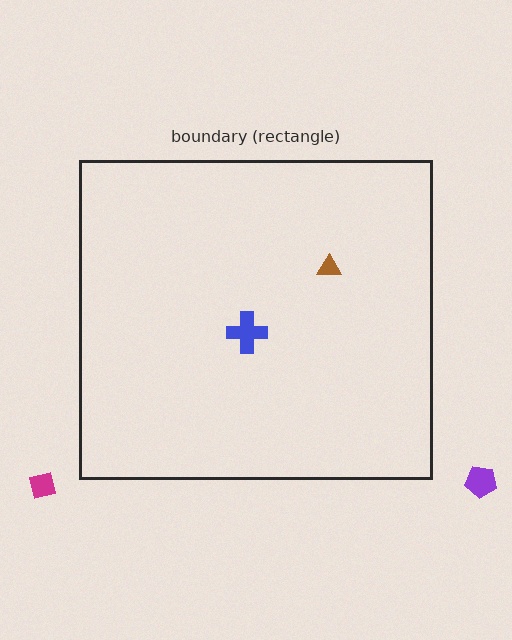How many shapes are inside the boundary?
2 inside, 2 outside.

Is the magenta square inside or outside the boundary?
Outside.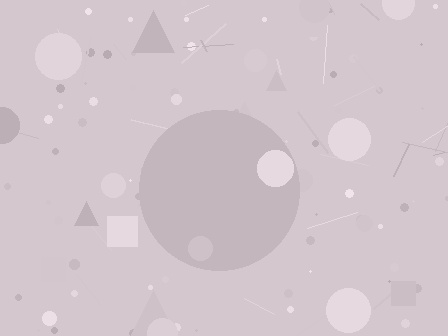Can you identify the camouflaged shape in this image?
The camouflaged shape is a circle.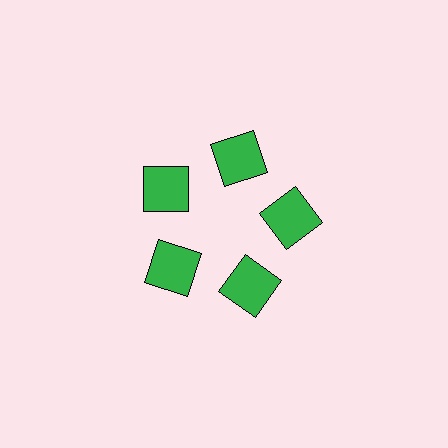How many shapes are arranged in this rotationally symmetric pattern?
There are 5 shapes, arranged in 5 groups of 1.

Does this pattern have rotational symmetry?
Yes, this pattern has 5-fold rotational symmetry. It looks the same after rotating 72 degrees around the center.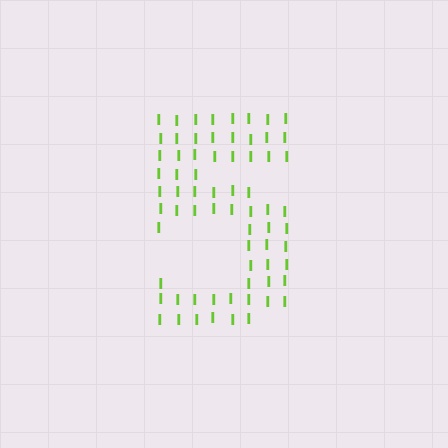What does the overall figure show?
The overall figure shows the digit 5.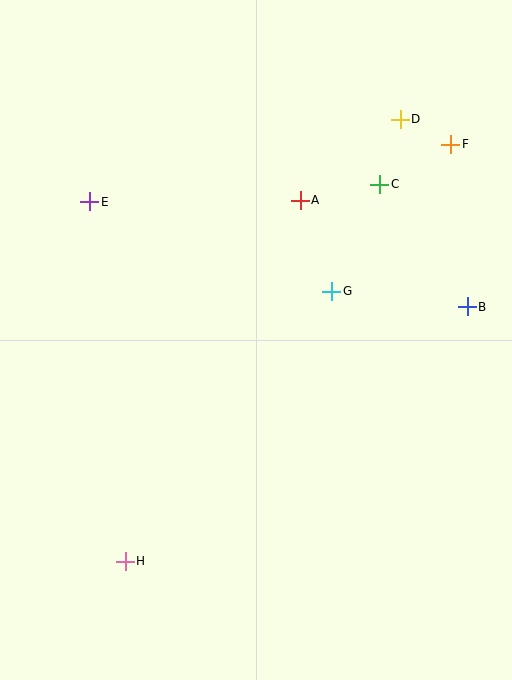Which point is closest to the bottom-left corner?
Point H is closest to the bottom-left corner.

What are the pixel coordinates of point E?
Point E is at (90, 202).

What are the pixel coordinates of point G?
Point G is at (332, 291).